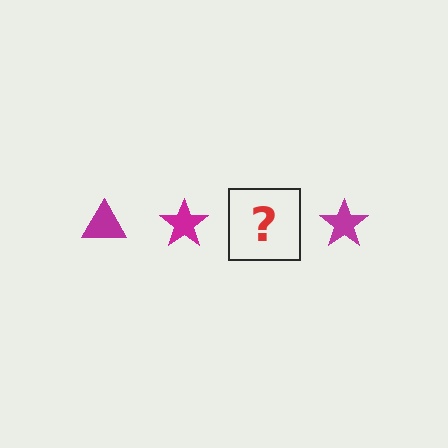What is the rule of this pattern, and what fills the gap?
The rule is that the pattern cycles through triangle, star shapes in magenta. The gap should be filled with a magenta triangle.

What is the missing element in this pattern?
The missing element is a magenta triangle.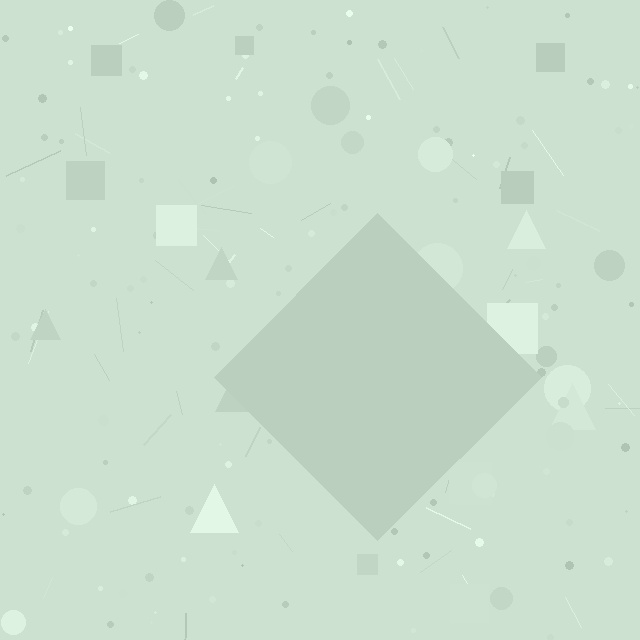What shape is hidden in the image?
A diamond is hidden in the image.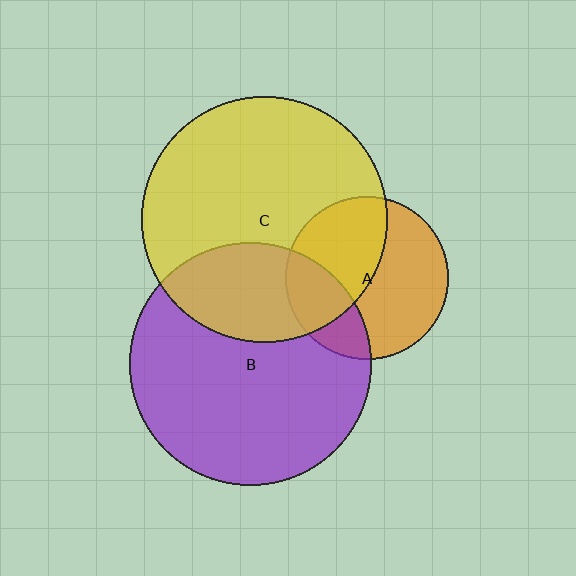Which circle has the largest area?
Circle C (yellow).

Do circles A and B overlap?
Yes.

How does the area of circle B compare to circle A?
Approximately 2.2 times.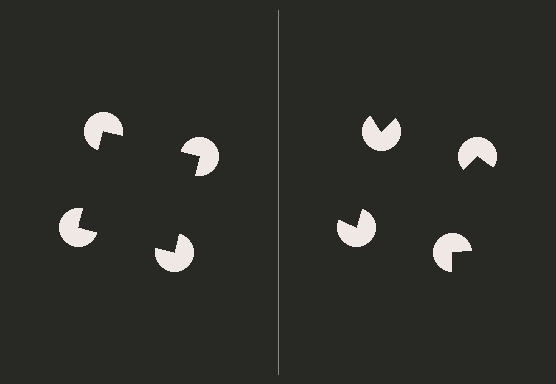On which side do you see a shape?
An illusory square appears on the left side. On the right side the wedge cuts are rotated, so no coherent shape forms.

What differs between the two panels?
The pac-man discs are positioned identically on both sides; only the wedge orientations differ. On the left they align to a square; on the right they are misaligned.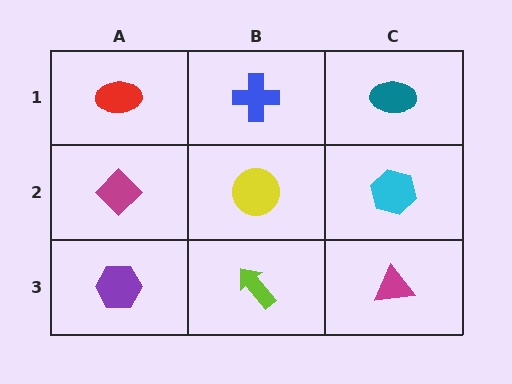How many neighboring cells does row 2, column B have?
4.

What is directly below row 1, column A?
A magenta diamond.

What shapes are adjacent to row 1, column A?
A magenta diamond (row 2, column A), a blue cross (row 1, column B).